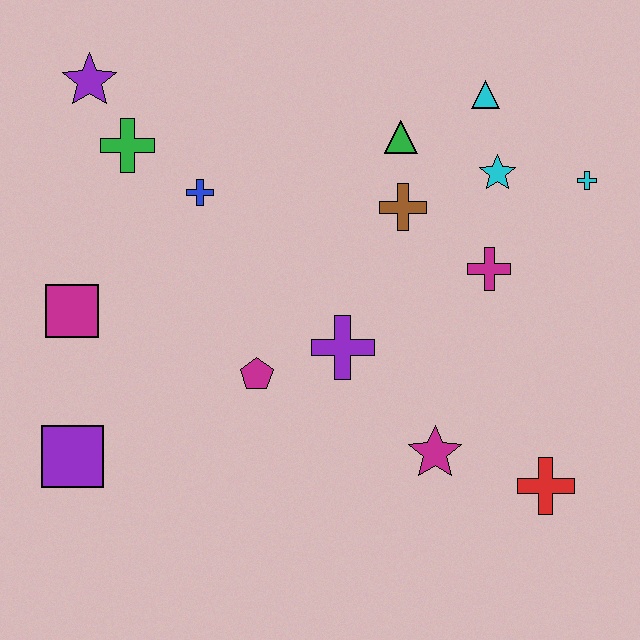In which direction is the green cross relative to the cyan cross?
The green cross is to the left of the cyan cross.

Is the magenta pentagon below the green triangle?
Yes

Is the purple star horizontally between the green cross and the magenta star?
No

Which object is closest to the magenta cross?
The cyan star is closest to the magenta cross.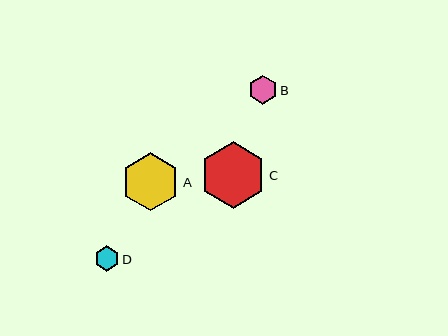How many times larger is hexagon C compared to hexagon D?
Hexagon C is approximately 2.6 times the size of hexagon D.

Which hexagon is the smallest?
Hexagon D is the smallest with a size of approximately 25 pixels.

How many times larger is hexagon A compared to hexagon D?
Hexagon A is approximately 2.3 times the size of hexagon D.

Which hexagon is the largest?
Hexagon C is the largest with a size of approximately 66 pixels.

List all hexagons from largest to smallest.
From largest to smallest: C, A, B, D.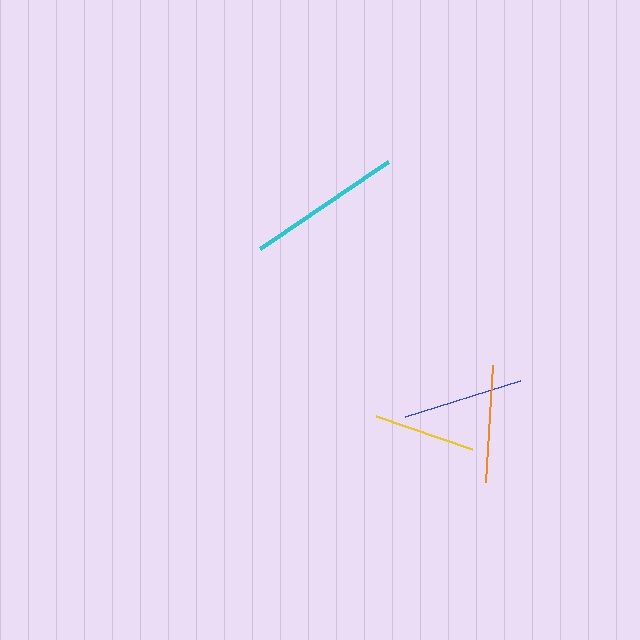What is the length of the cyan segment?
The cyan segment is approximately 154 pixels long.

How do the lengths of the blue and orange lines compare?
The blue and orange lines are approximately the same length.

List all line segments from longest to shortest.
From longest to shortest: cyan, blue, orange, yellow.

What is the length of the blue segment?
The blue segment is approximately 121 pixels long.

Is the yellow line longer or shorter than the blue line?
The blue line is longer than the yellow line.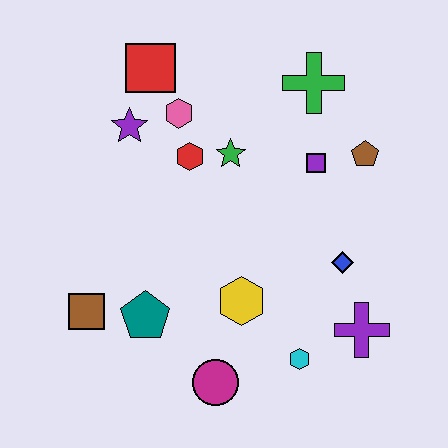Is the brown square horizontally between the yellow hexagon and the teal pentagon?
No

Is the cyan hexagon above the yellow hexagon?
No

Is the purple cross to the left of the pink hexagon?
No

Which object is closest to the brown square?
The teal pentagon is closest to the brown square.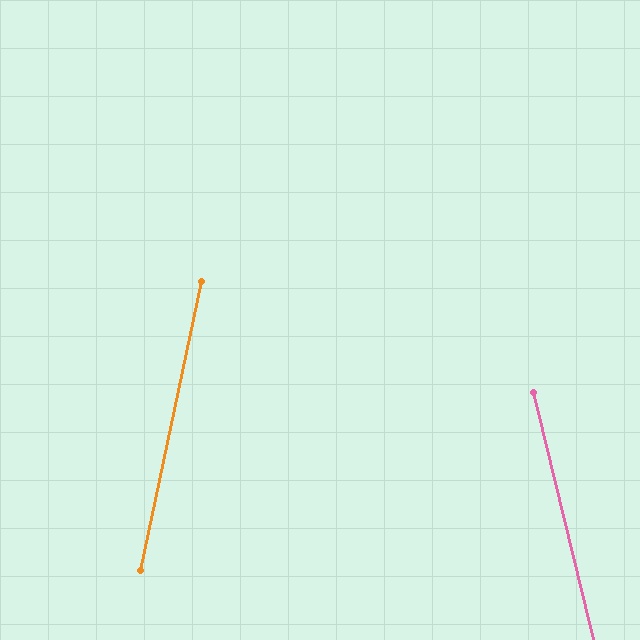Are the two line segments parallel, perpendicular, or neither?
Neither parallel nor perpendicular — they differ by about 26°.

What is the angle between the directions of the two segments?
Approximately 26 degrees.